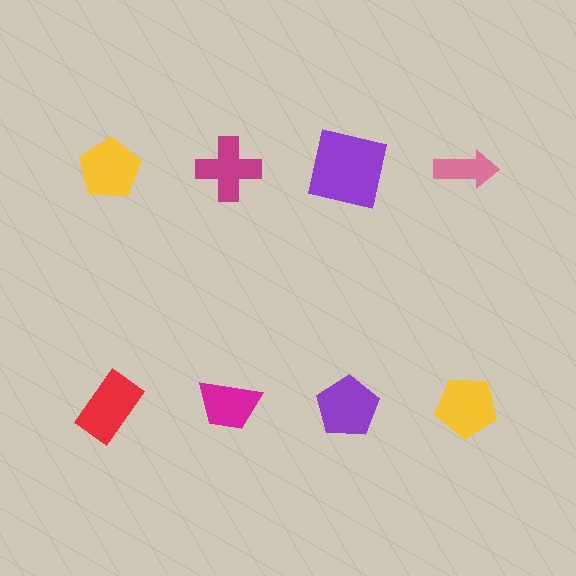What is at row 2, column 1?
A red rectangle.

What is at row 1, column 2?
A magenta cross.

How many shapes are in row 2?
4 shapes.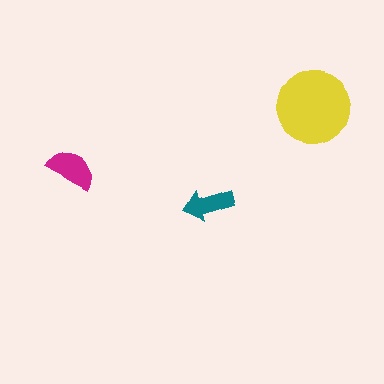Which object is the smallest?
The teal arrow.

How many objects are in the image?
There are 3 objects in the image.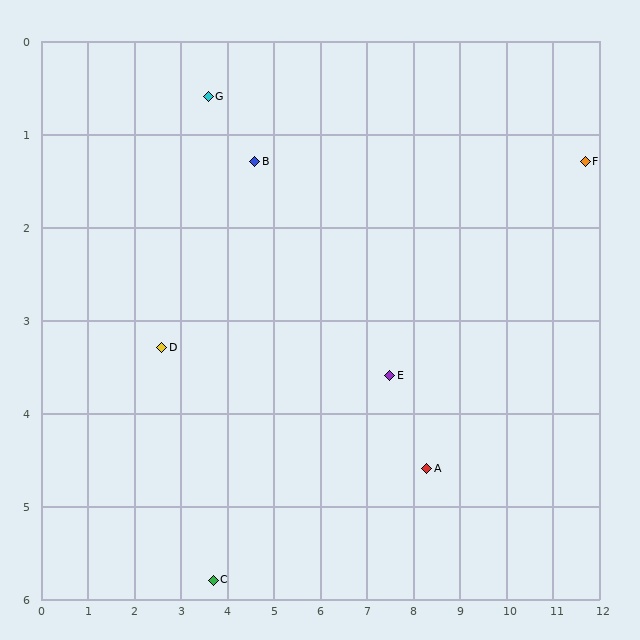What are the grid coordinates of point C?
Point C is at approximately (3.7, 5.8).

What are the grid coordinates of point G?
Point G is at approximately (3.6, 0.6).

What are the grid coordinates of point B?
Point B is at approximately (4.6, 1.3).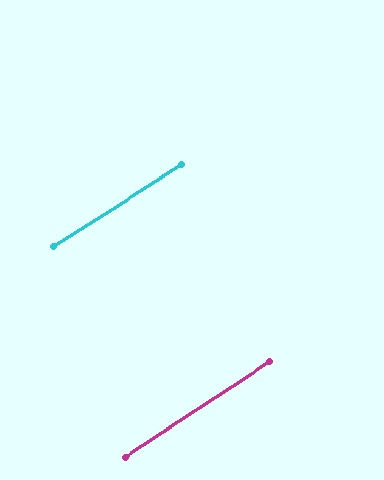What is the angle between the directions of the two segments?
Approximately 0 degrees.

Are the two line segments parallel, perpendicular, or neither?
Parallel — their directions differ by only 0.5°.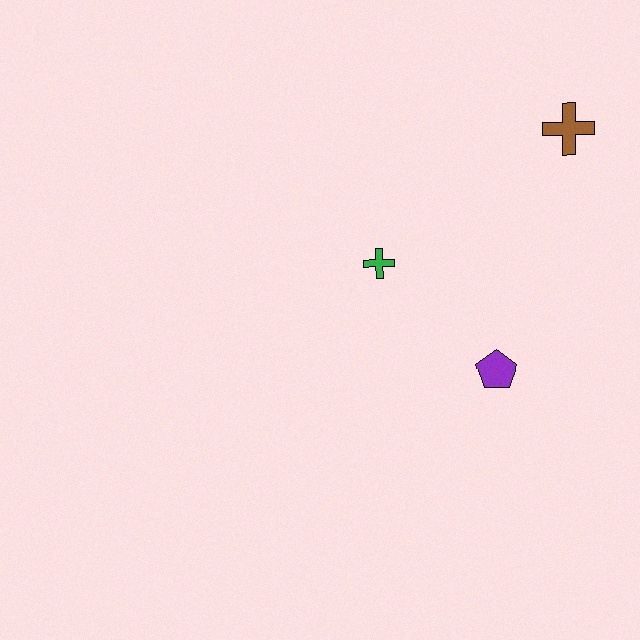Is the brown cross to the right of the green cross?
Yes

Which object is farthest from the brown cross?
The purple pentagon is farthest from the brown cross.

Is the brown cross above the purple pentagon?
Yes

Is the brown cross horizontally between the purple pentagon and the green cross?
No